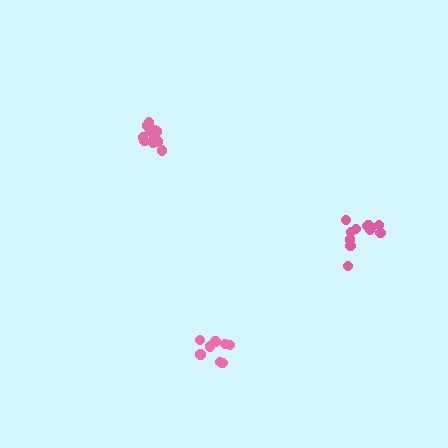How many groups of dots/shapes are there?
There are 3 groups.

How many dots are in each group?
Group 1: 8 dots, Group 2: 12 dots, Group 3: 11 dots (31 total).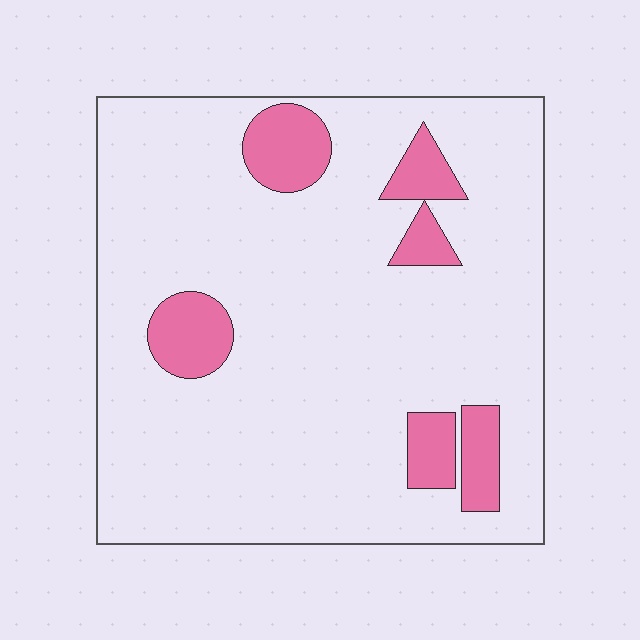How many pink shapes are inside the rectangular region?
6.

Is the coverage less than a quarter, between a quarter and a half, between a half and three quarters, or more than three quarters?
Less than a quarter.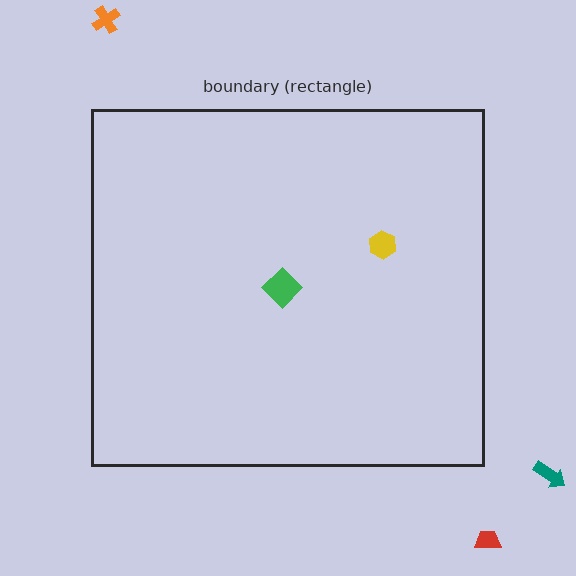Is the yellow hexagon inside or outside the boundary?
Inside.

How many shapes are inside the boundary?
2 inside, 3 outside.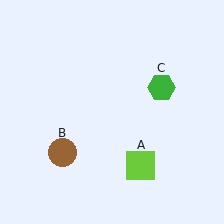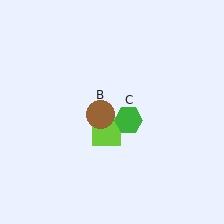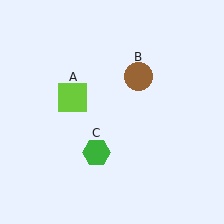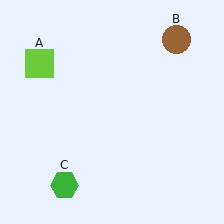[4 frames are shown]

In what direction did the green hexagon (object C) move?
The green hexagon (object C) moved down and to the left.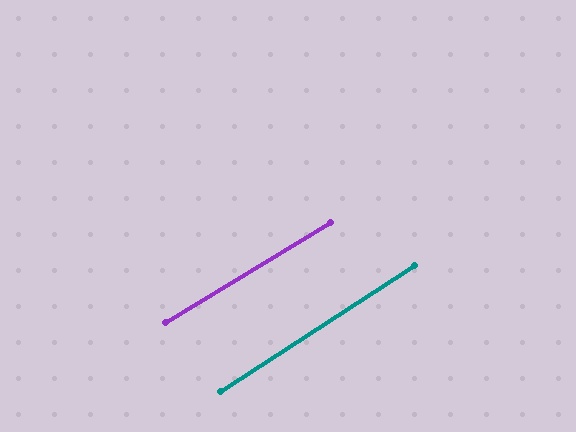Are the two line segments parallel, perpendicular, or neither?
Parallel — their directions differ by only 1.8°.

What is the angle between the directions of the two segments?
Approximately 2 degrees.